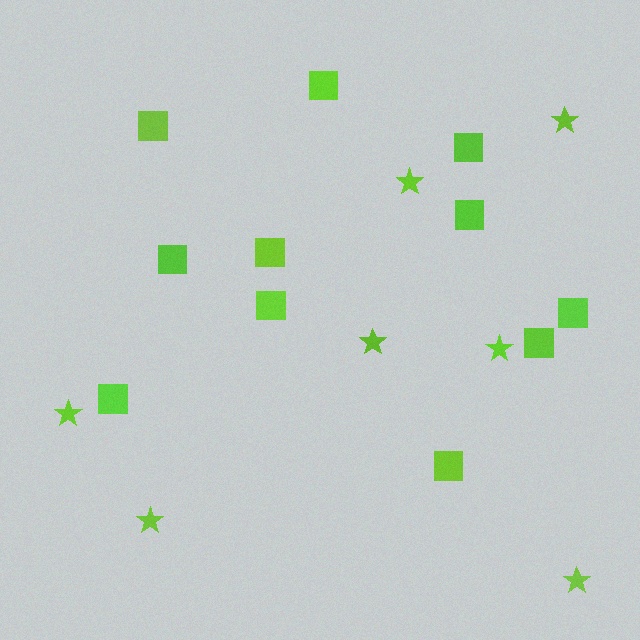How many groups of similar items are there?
There are 2 groups: one group of stars (7) and one group of squares (11).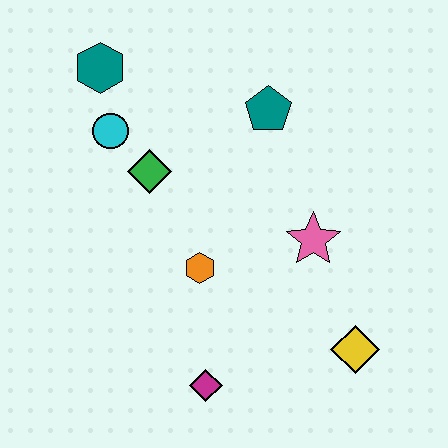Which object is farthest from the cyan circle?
The yellow diamond is farthest from the cyan circle.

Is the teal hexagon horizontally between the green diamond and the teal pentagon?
No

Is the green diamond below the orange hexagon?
No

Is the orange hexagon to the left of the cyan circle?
No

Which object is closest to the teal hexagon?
The cyan circle is closest to the teal hexagon.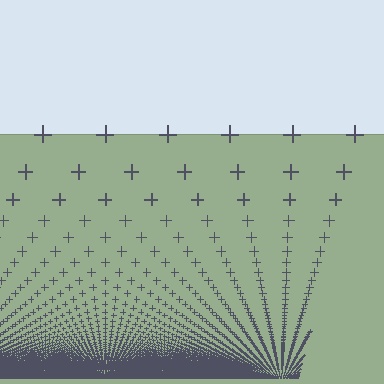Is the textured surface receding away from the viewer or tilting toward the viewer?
The surface appears to tilt toward the viewer. Texture elements get larger and sparser toward the top.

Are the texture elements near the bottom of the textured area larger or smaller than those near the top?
Smaller. The gradient is inverted — elements near the bottom are smaller and denser.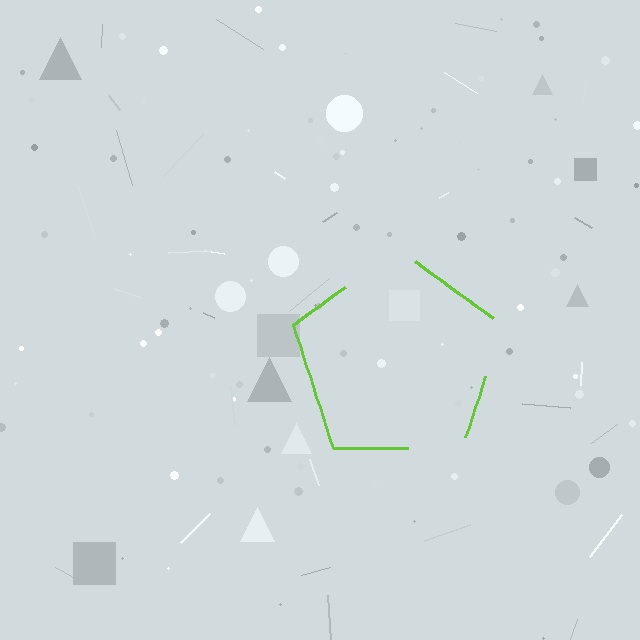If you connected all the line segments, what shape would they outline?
They would outline a pentagon.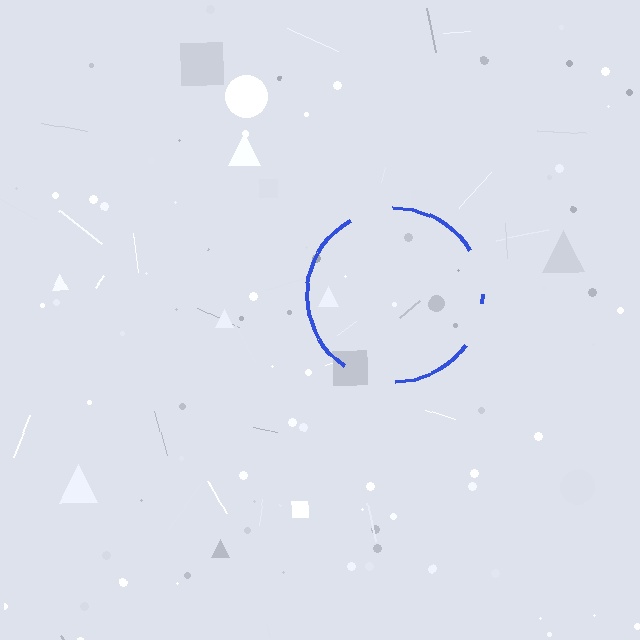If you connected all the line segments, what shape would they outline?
They would outline a circle.